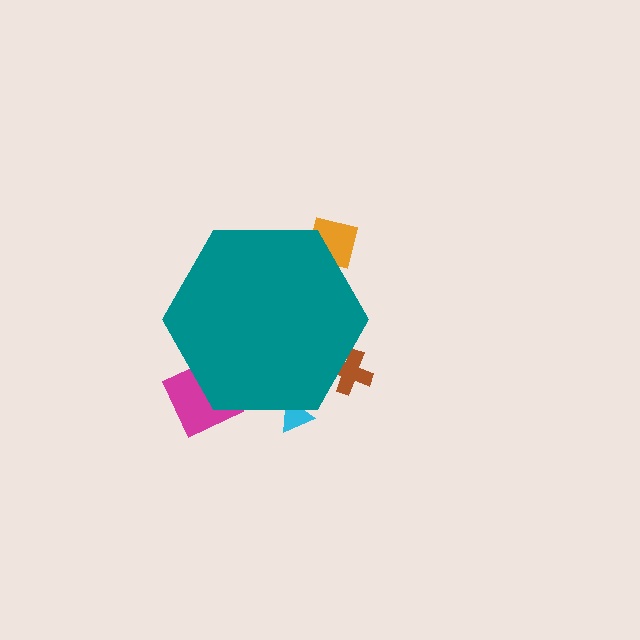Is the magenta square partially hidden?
Yes, the magenta square is partially hidden behind the teal hexagon.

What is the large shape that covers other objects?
A teal hexagon.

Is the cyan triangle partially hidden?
Yes, the cyan triangle is partially hidden behind the teal hexagon.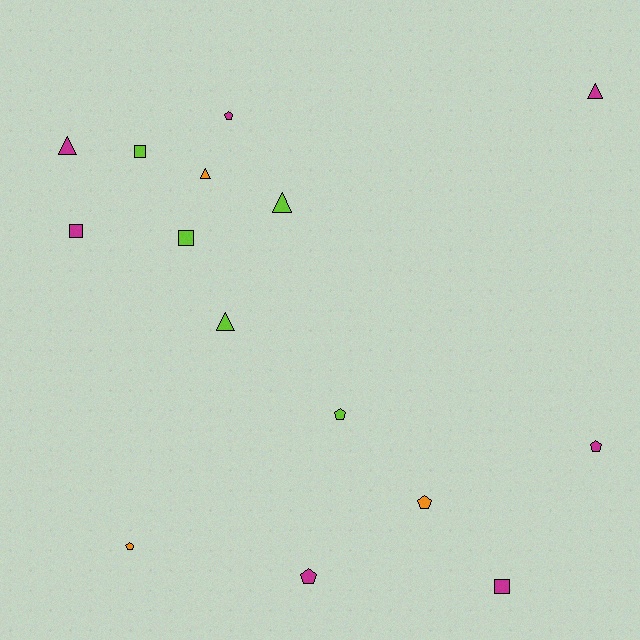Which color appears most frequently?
Magenta, with 7 objects.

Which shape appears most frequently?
Pentagon, with 6 objects.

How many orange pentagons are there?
There are 2 orange pentagons.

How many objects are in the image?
There are 15 objects.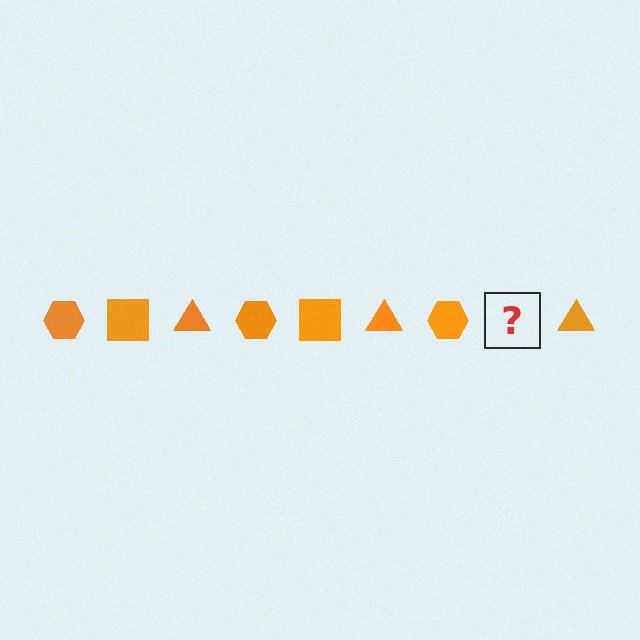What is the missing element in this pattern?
The missing element is an orange square.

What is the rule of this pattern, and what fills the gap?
The rule is that the pattern cycles through hexagon, square, triangle shapes in orange. The gap should be filled with an orange square.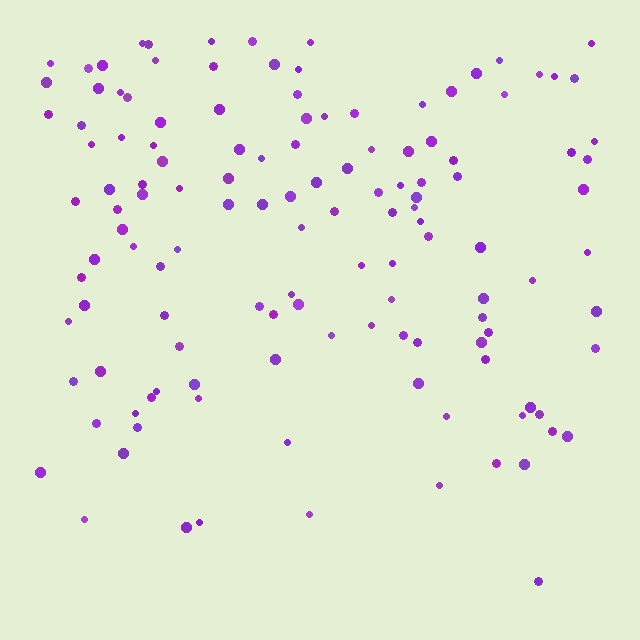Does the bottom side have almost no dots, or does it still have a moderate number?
Still a moderate number, just noticeably fewer than the top.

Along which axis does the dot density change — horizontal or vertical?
Vertical.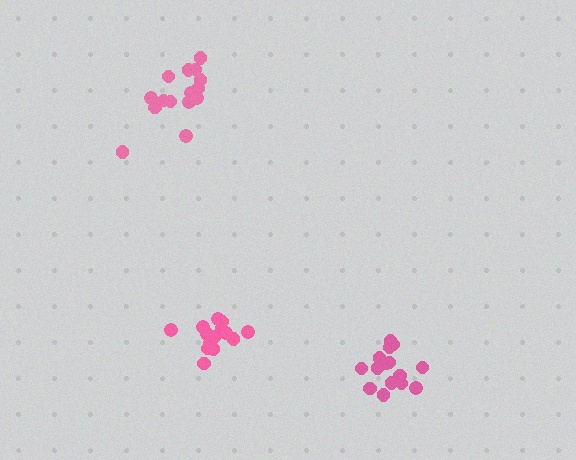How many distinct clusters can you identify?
There are 3 distinct clusters.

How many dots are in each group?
Group 1: 14 dots, Group 2: 15 dots, Group 3: 16 dots (45 total).